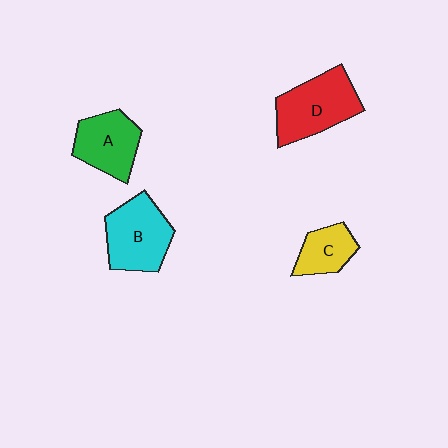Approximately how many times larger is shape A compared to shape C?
Approximately 1.4 times.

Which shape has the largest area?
Shape D (red).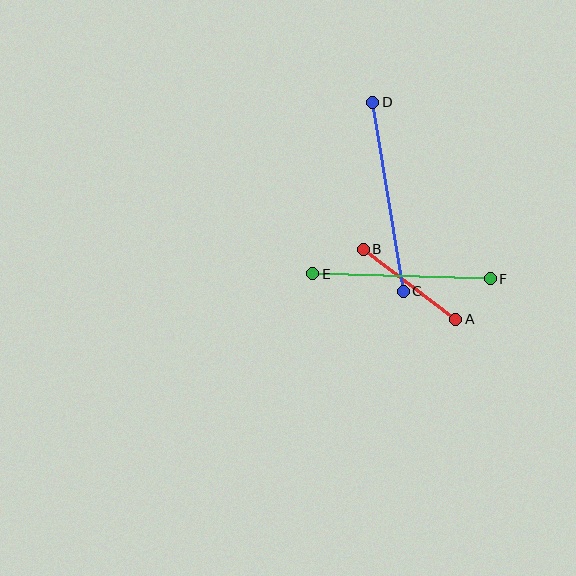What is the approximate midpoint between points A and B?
The midpoint is at approximately (409, 284) pixels.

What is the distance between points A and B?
The distance is approximately 116 pixels.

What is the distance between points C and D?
The distance is approximately 191 pixels.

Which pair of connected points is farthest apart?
Points C and D are farthest apart.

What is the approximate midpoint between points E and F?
The midpoint is at approximately (402, 276) pixels.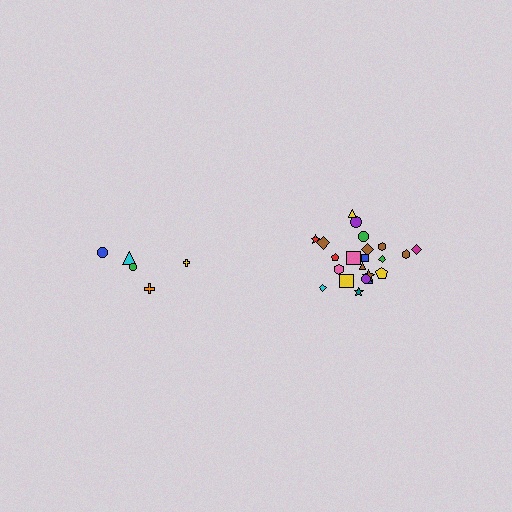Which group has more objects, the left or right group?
The right group.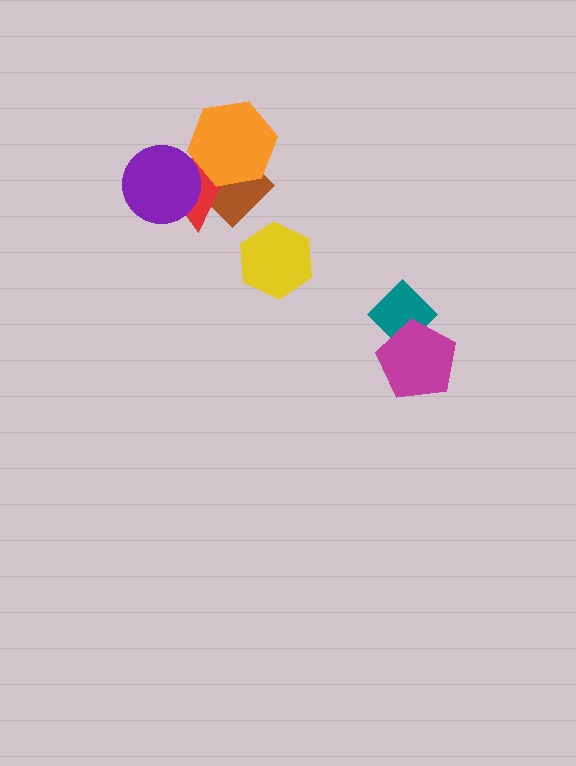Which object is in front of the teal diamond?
The magenta pentagon is in front of the teal diamond.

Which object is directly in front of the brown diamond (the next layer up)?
The red triangle is directly in front of the brown diamond.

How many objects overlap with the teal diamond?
1 object overlaps with the teal diamond.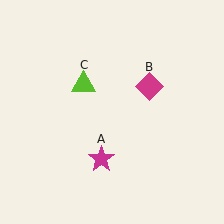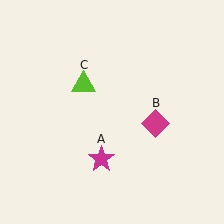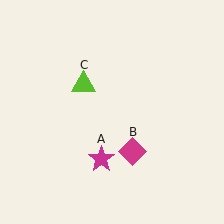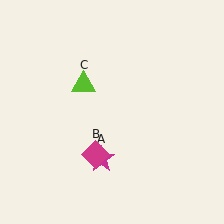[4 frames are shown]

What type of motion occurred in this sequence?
The magenta diamond (object B) rotated clockwise around the center of the scene.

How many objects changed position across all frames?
1 object changed position: magenta diamond (object B).